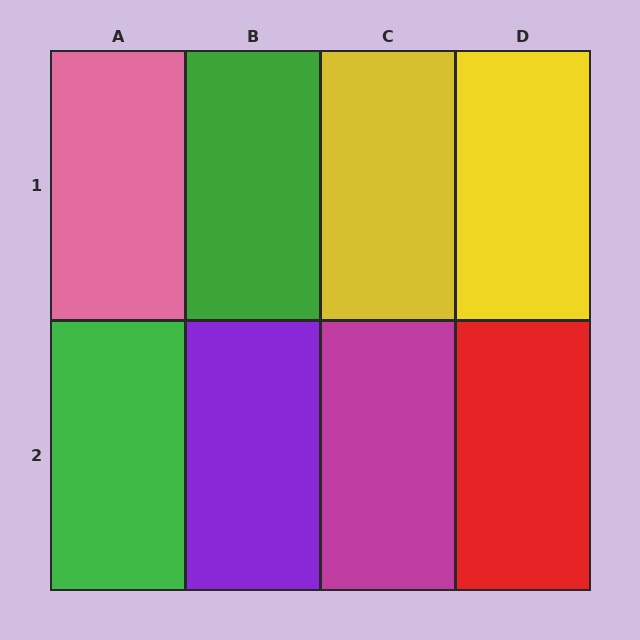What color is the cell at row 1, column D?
Yellow.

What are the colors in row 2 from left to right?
Green, purple, magenta, red.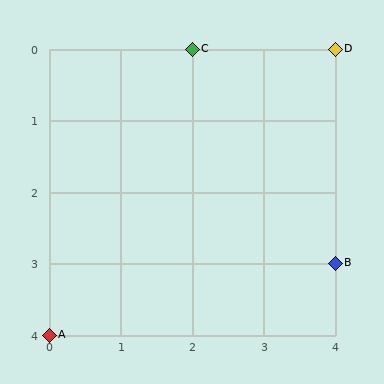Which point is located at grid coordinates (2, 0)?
Point C is at (2, 0).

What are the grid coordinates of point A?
Point A is at grid coordinates (0, 4).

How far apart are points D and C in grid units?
Points D and C are 2 columns apart.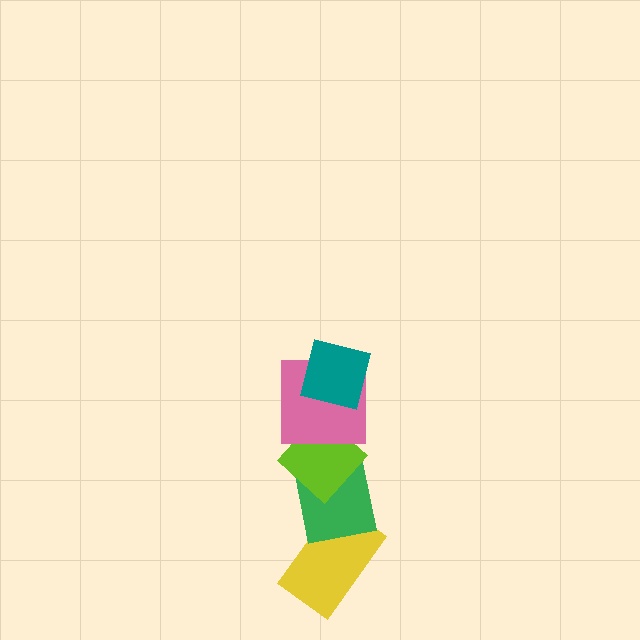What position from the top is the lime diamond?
The lime diamond is 3rd from the top.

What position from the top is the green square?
The green square is 4th from the top.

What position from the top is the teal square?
The teal square is 1st from the top.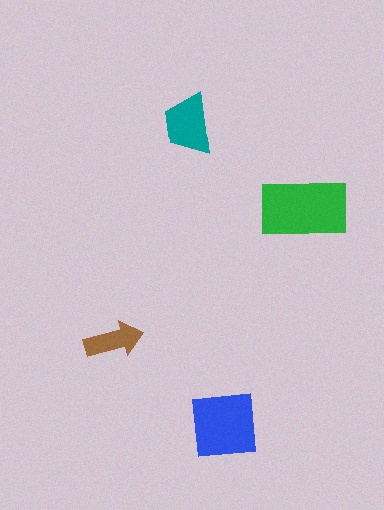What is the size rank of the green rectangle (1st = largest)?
1st.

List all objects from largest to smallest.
The green rectangle, the blue square, the teal trapezoid, the brown arrow.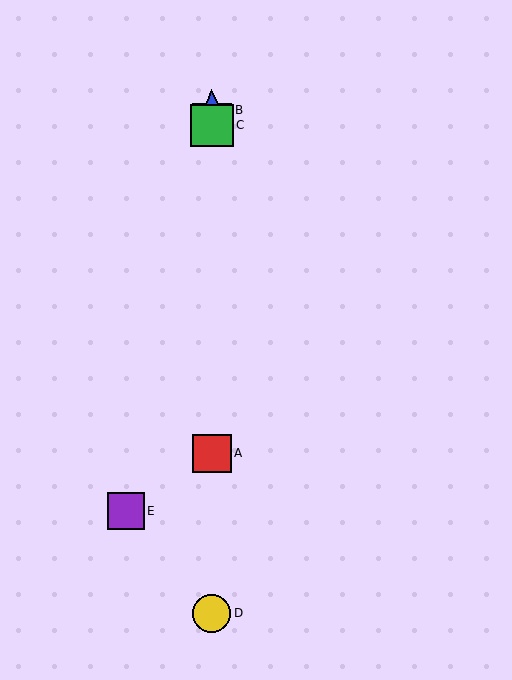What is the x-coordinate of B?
Object B is at x≈212.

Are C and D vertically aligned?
Yes, both are at x≈212.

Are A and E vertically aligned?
No, A is at x≈212 and E is at x≈126.